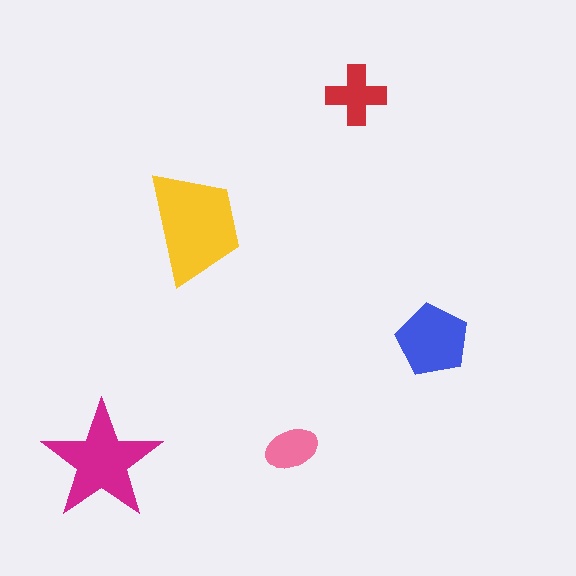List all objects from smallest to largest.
The pink ellipse, the red cross, the blue pentagon, the magenta star, the yellow trapezoid.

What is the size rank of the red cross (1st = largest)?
4th.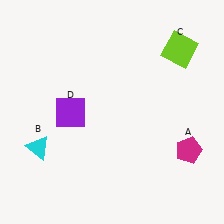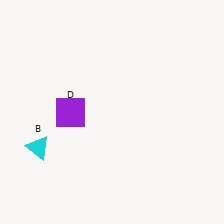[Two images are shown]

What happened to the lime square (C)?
The lime square (C) was removed in Image 2. It was in the top-right area of Image 1.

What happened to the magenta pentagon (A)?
The magenta pentagon (A) was removed in Image 2. It was in the bottom-right area of Image 1.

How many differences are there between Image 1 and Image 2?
There are 2 differences between the two images.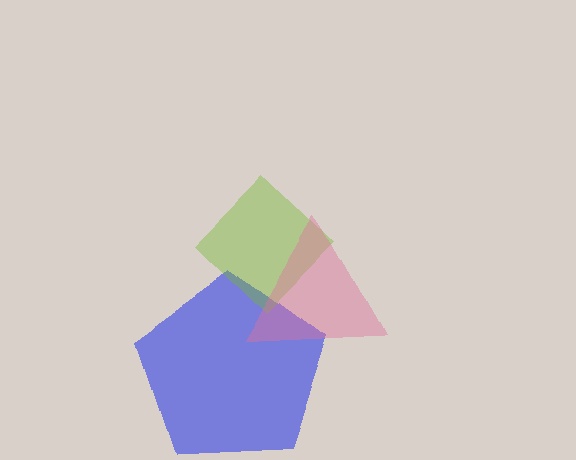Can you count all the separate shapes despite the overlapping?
Yes, there are 3 separate shapes.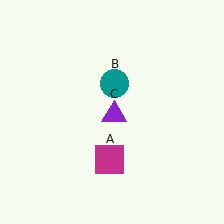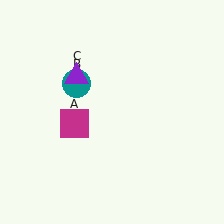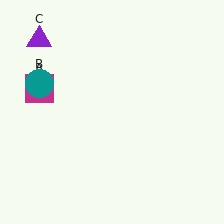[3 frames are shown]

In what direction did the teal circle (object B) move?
The teal circle (object B) moved left.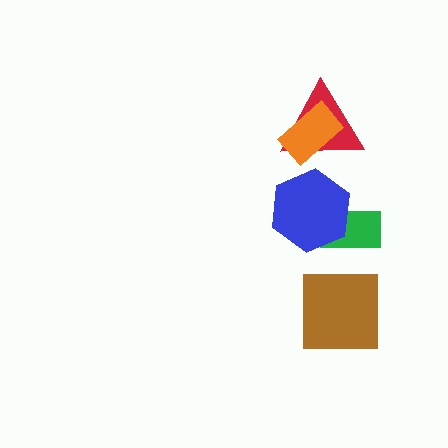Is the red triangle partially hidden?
Yes, it is partially covered by another shape.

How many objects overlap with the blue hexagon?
1 object overlaps with the blue hexagon.